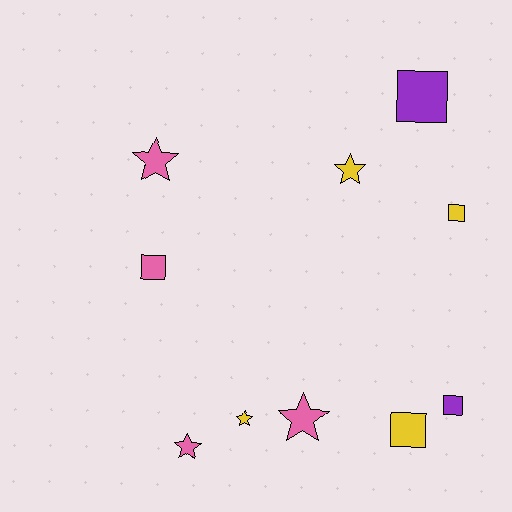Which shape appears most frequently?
Star, with 5 objects.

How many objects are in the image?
There are 10 objects.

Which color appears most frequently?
Yellow, with 4 objects.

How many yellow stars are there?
There are 2 yellow stars.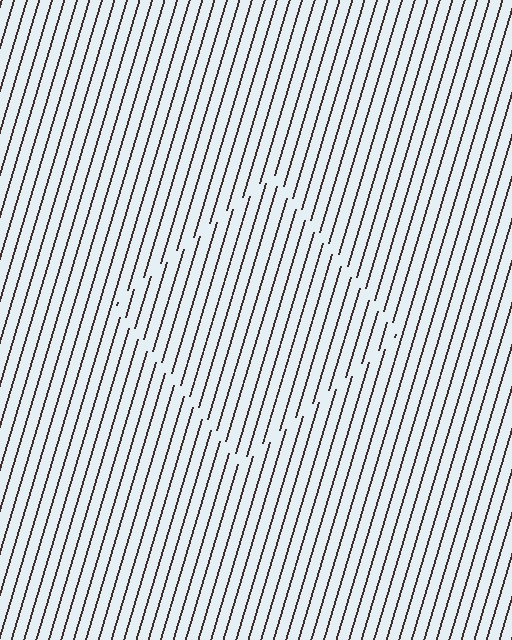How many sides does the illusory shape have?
4 sides — the line-ends trace a square.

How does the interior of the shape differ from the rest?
The interior of the shape contains the same grating, shifted by half a period — the contour is defined by the phase discontinuity where line-ends from the inner and outer gratings abut.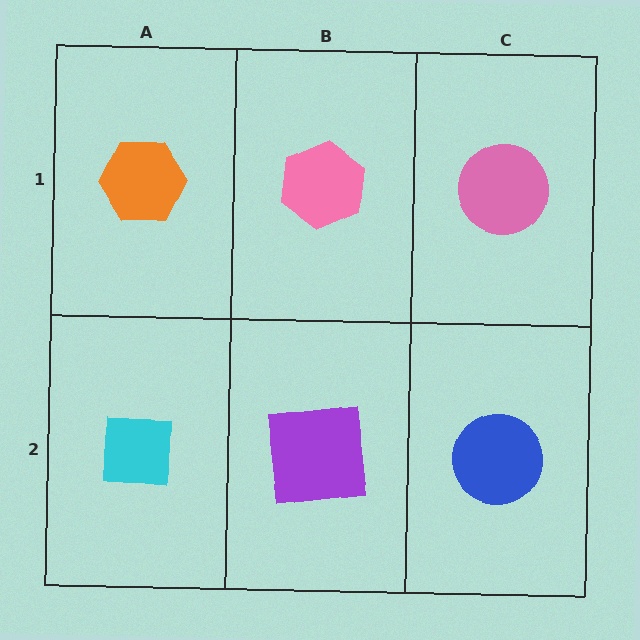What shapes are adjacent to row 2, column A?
An orange hexagon (row 1, column A), a purple square (row 2, column B).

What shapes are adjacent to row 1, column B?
A purple square (row 2, column B), an orange hexagon (row 1, column A), a pink circle (row 1, column C).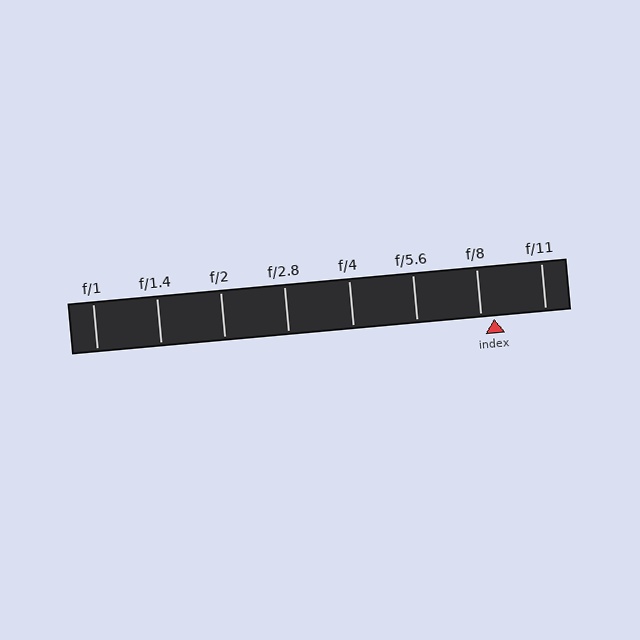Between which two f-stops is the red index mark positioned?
The index mark is between f/8 and f/11.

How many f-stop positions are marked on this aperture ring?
There are 8 f-stop positions marked.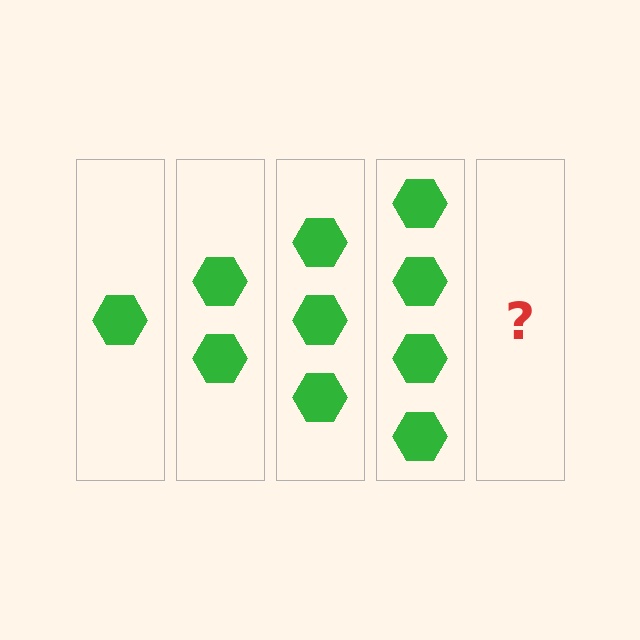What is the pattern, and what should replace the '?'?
The pattern is that each step adds one more hexagon. The '?' should be 5 hexagons.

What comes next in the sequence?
The next element should be 5 hexagons.